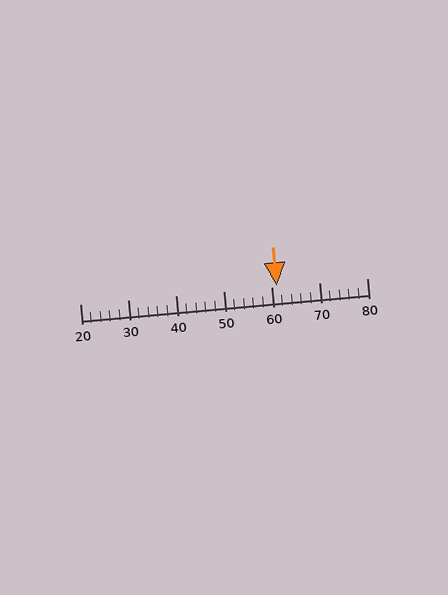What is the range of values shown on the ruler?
The ruler shows values from 20 to 80.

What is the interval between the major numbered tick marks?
The major tick marks are spaced 10 units apart.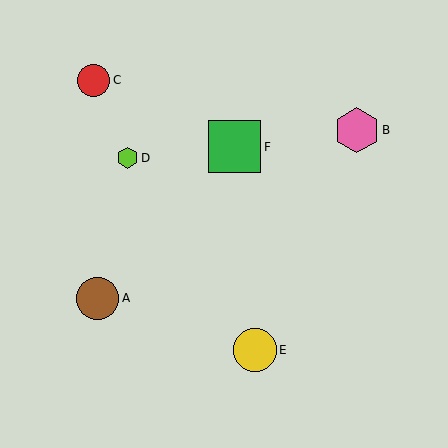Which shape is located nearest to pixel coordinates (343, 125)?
The pink hexagon (labeled B) at (357, 130) is nearest to that location.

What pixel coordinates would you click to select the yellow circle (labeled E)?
Click at (255, 350) to select the yellow circle E.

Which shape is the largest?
The green square (labeled F) is the largest.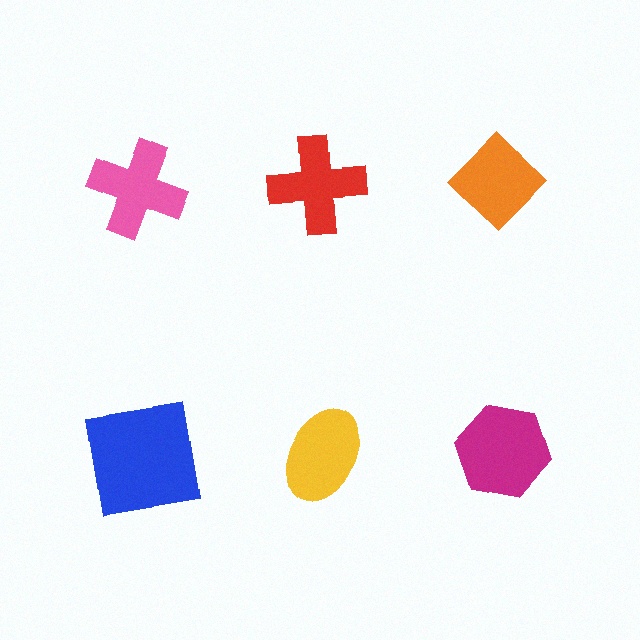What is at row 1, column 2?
A red cross.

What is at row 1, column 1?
A pink cross.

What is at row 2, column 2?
A yellow ellipse.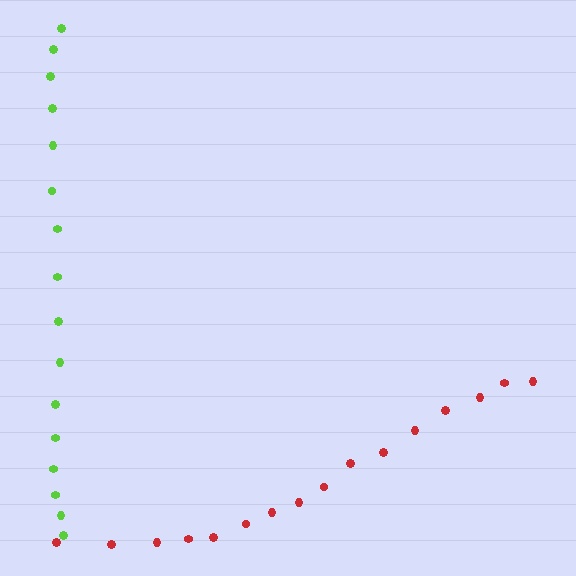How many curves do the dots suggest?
There are 2 distinct paths.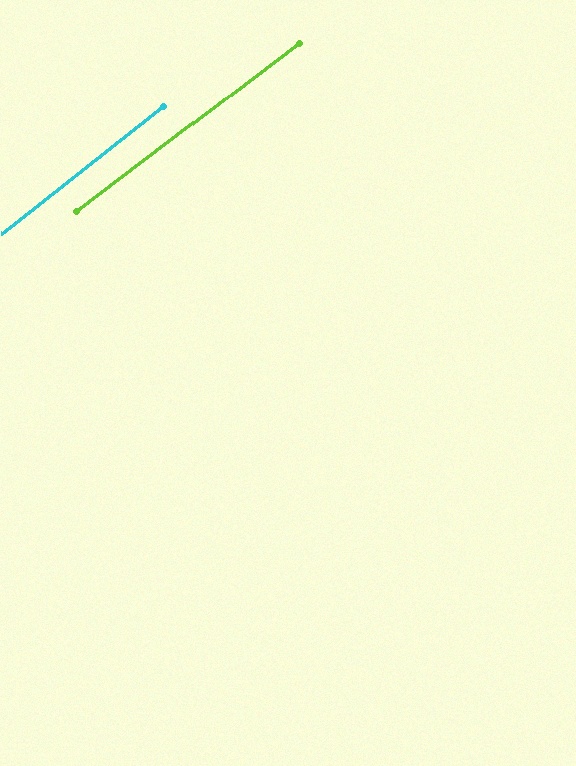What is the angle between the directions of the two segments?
Approximately 1 degree.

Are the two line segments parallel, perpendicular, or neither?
Parallel — their directions differ by only 0.7°.